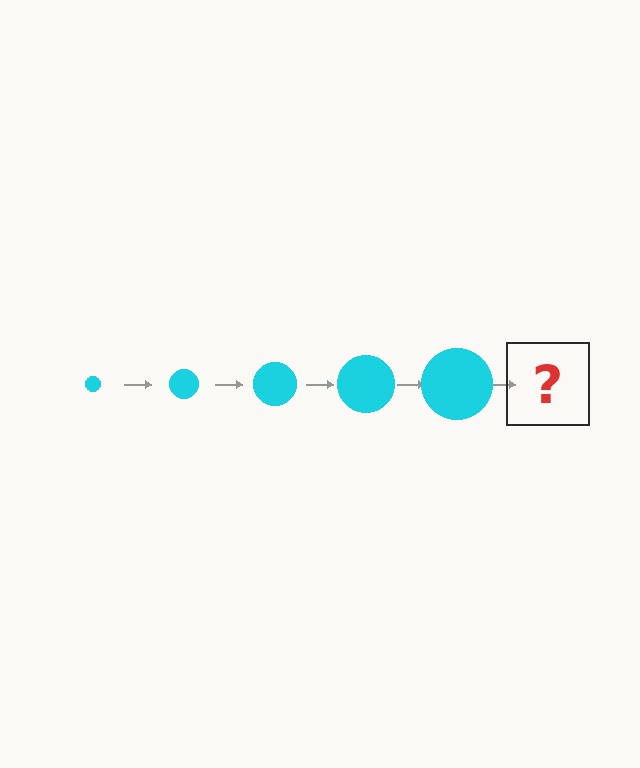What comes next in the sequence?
The next element should be a cyan circle, larger than the previous one.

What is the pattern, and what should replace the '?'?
The pattern is that the circle gets progressively larger each step. The '?' should be a cyan circle, larger than the previous one.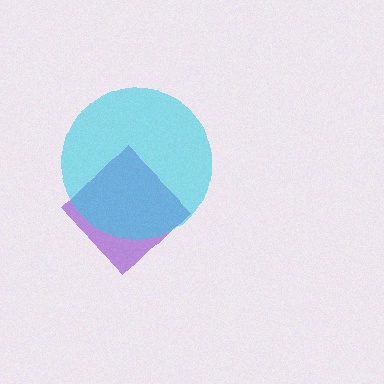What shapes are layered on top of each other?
The layered shapes are: a purple diamond, a cyan circle.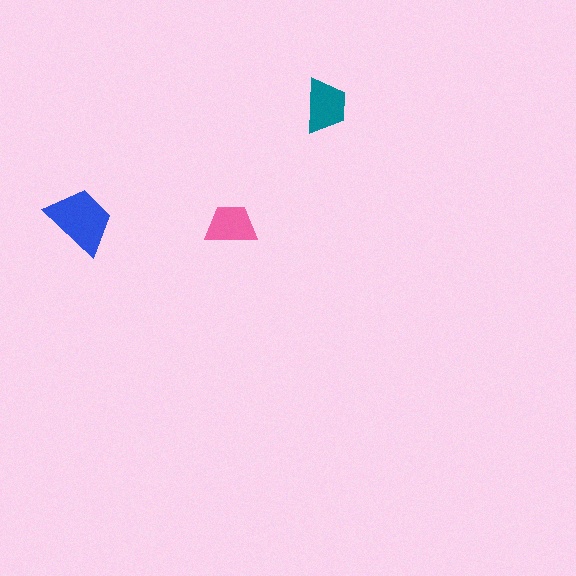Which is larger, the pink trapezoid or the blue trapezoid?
The blue one.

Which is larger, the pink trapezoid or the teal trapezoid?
The teal one.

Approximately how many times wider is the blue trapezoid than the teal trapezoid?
About 1.5 times wider.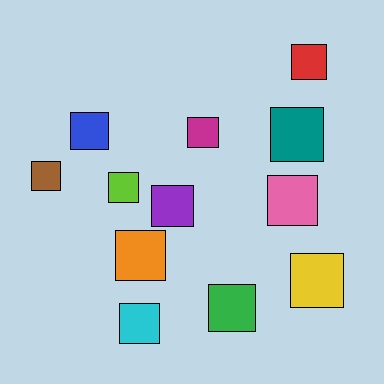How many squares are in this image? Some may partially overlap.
There are 12 squares.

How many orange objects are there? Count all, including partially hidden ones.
There is 1 orange object.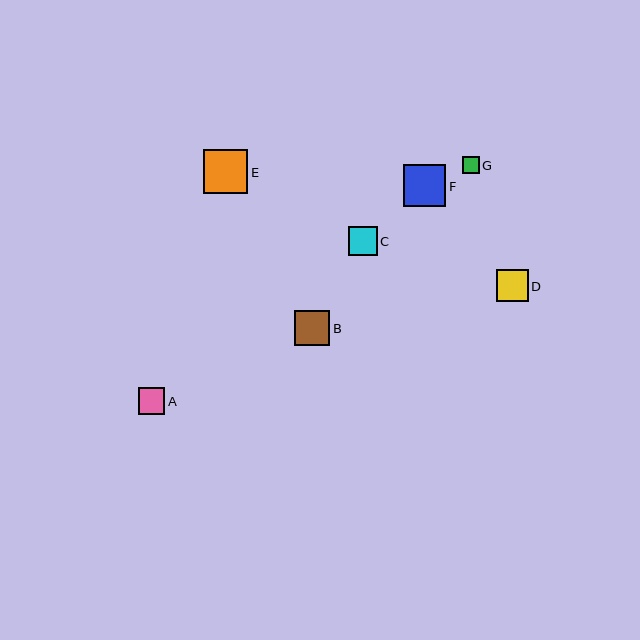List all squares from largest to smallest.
From largest to smallest: E, F, B, D, C, A, G.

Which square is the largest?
Square E is the largest with a size of approximately 44 pixels.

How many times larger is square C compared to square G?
Square C is approximately 1.7 times the size of square G.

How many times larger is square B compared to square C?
Square B is approximately 1.2 times the size of square C.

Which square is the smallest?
Square G is the smallest with a size of approximately 16 pixels.